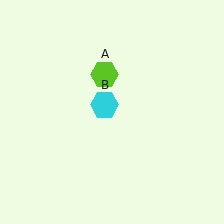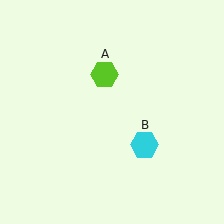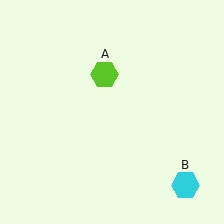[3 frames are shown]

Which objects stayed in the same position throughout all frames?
Lime hexagon (object A) remained stationary.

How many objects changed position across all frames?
1 object changed position: cyan hexagon (object B).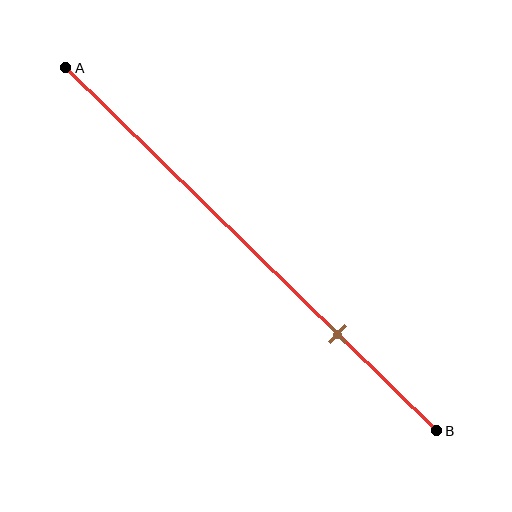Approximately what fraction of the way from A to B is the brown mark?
The brown mark is approximately 75% of the way from A to B.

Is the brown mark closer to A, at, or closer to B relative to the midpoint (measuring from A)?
The brown mark is closer to point B than the midpoint of segment AB.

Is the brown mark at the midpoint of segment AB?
No, the mark is at about 75% from A, not at the 50% midpoint.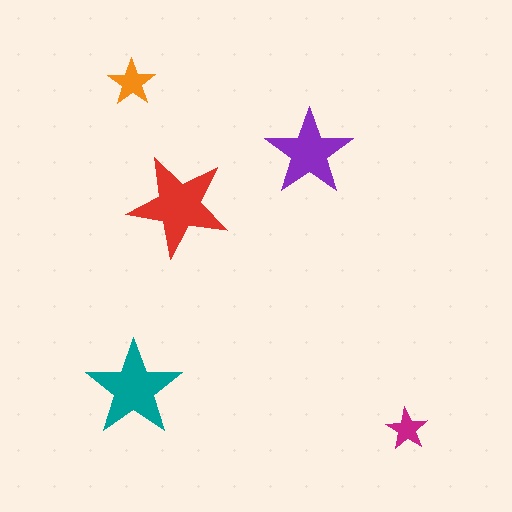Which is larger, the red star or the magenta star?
The red one.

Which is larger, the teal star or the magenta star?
The teal one.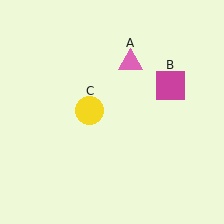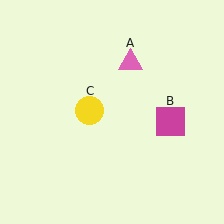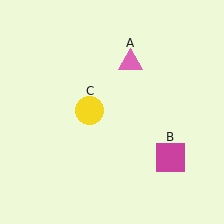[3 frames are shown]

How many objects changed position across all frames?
1 object changed position: magenta square (object B).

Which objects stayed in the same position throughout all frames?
Pink triangle (object A) and yellow circle (object C) remained stationary.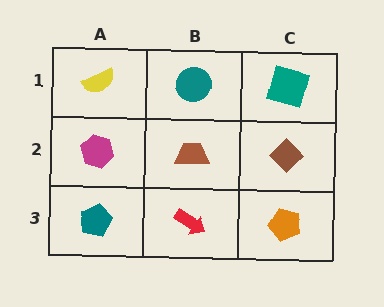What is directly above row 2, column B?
A teal circle.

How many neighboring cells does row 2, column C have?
3.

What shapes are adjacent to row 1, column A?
A magenta hexagon (row 2, column A), a teal circle (row 1, column B).